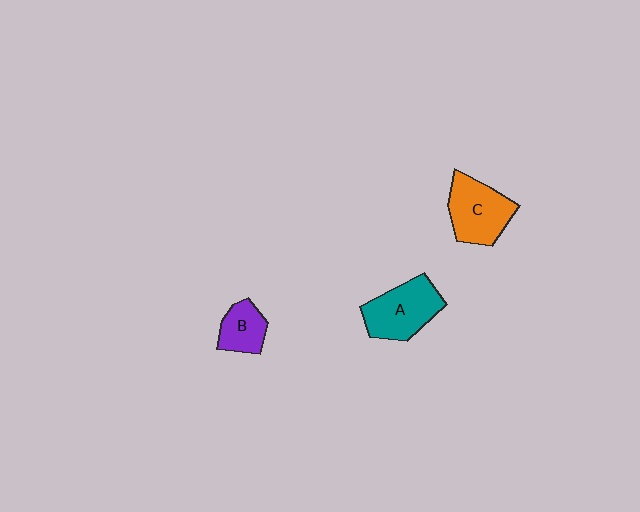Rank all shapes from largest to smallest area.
From largest to smallest: A (teal), C (orange), B (purple).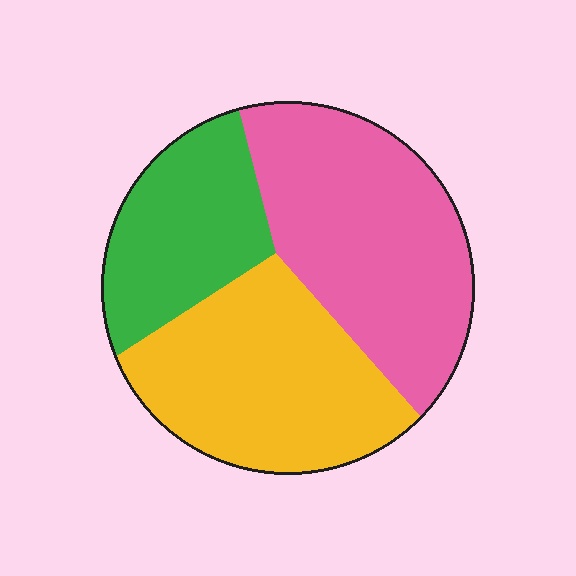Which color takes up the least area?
Green, at roughly 25%.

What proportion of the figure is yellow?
Yellow takes up about three eighths (3/8) of the figure.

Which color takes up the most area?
Pink, at roughly 40%.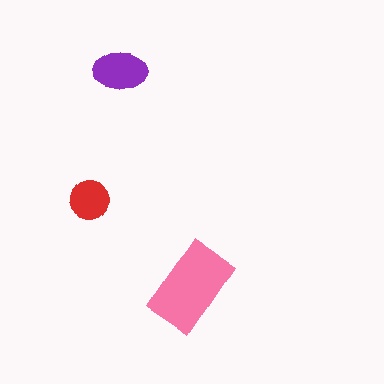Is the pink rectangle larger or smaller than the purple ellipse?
Larger.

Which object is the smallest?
The red circle.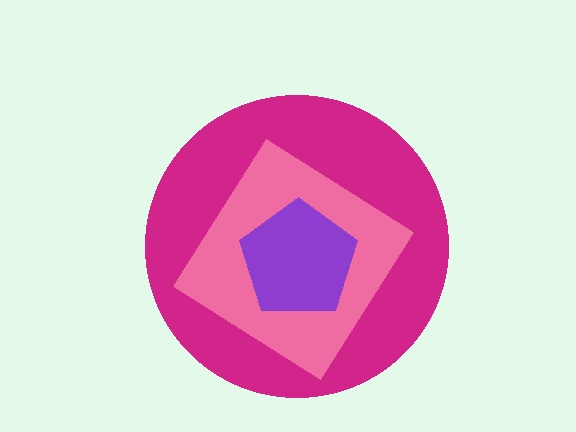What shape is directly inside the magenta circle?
The pink diamond.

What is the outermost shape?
The magenta circle.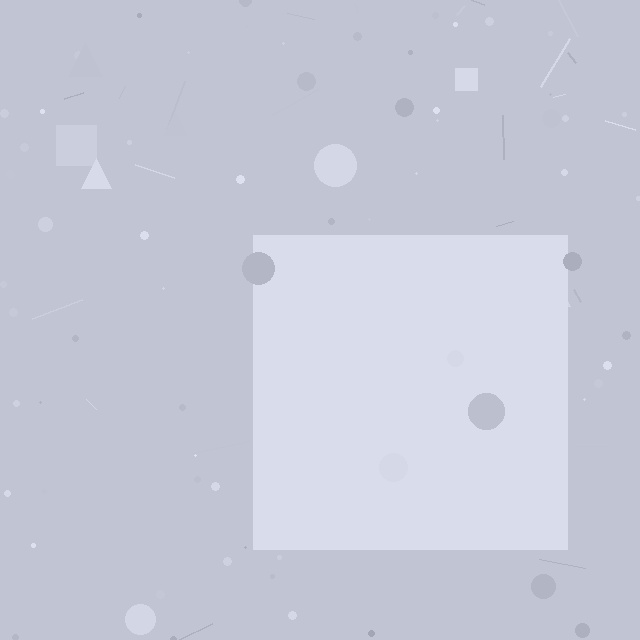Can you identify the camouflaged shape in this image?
The camouflaged shape is a square.